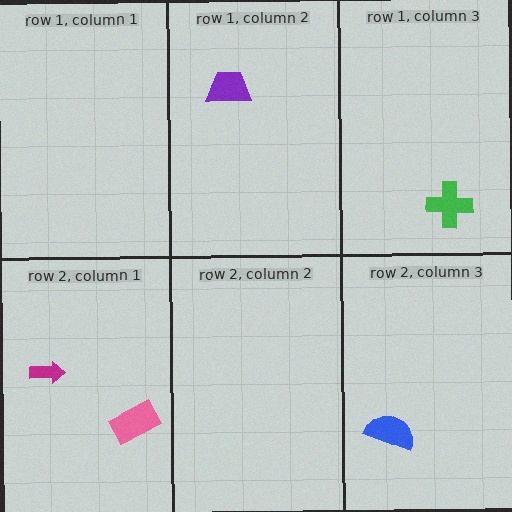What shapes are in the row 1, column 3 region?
The green cross.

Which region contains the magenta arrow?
The row 2, column 1 region.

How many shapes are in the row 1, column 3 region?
1.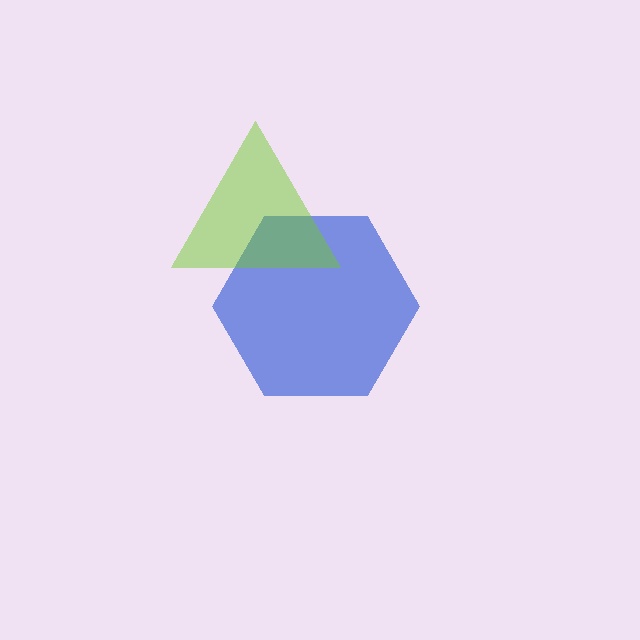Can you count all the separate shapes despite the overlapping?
Yes, there are 2 separate shapes.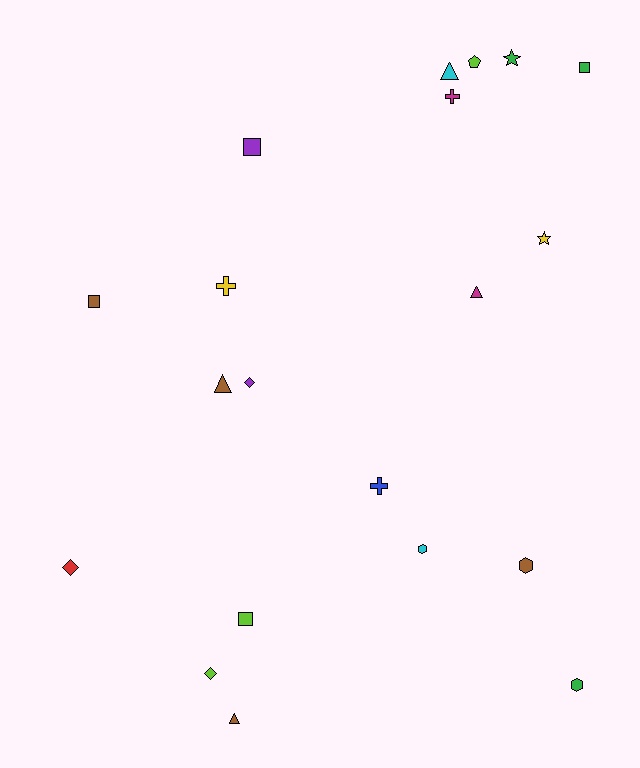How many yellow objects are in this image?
There are 2 yellow objects.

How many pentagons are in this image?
There is 1 pentagon.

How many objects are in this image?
There are 20 objects.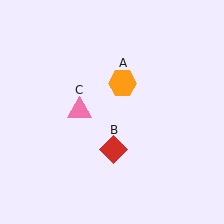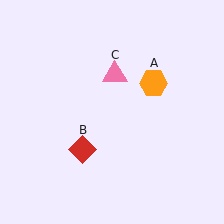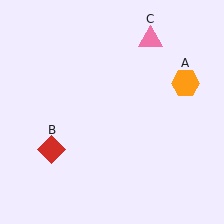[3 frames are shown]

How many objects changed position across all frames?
3 objects changed position: orange hexagon (object A), red diamond (object B), pink triangle (object C).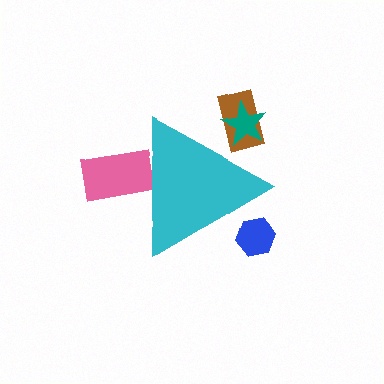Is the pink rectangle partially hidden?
Yes, the pink rectangle is partially hidden behind the cyan triangle.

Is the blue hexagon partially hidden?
Yes, the blue hexagon is partially hidden behind the cyan triangle.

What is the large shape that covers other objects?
A cyan triangle.